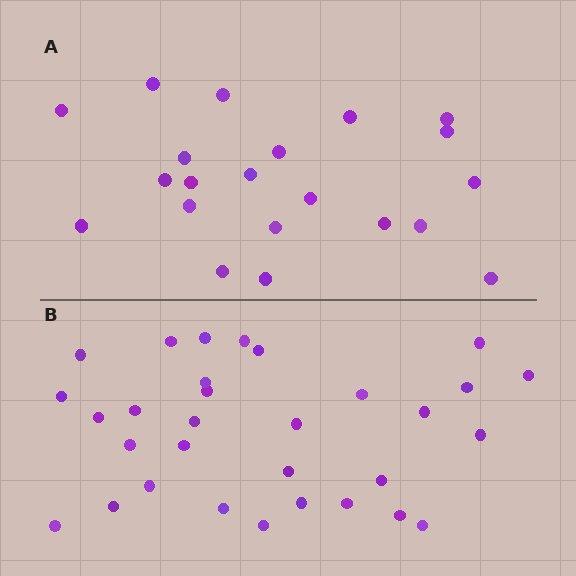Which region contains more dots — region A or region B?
Region B (the bottom region) has more dots.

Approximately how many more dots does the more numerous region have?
Region B has roughly 10 or so more dots than region A.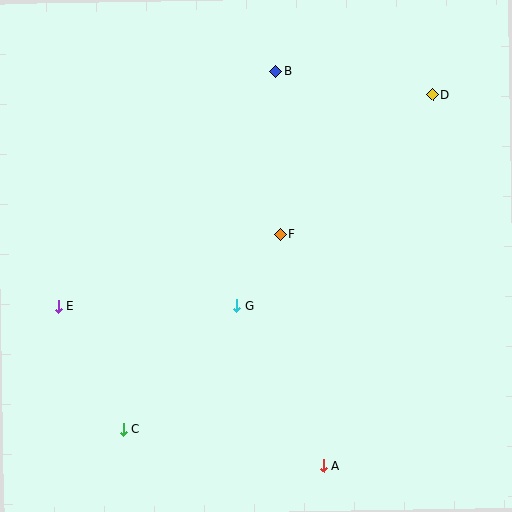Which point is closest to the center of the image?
Point F at (280, 235) is closest to the center.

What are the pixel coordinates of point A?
Point A is at (324, 465).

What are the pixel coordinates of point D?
Point D is at (433, 95).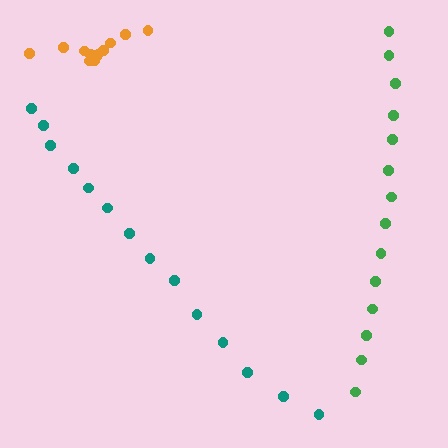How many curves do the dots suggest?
There are 3 distinct paths.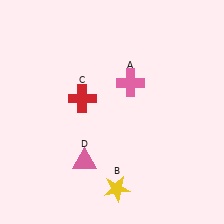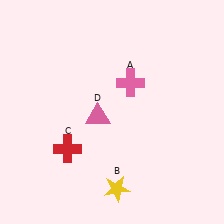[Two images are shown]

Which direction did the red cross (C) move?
The red cross (C) moved down.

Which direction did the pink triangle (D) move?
The pink triangle (D) moved up.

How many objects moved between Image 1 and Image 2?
2 objects moved between the two images.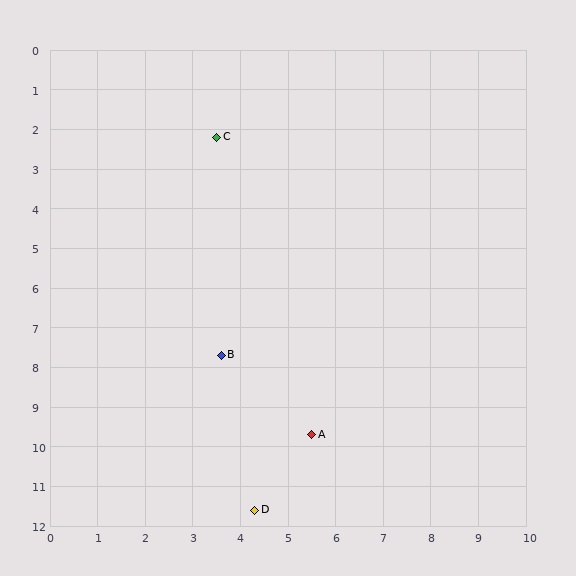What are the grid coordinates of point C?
Point C is at approximately (3.5, 2.2).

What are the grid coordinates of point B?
Point B is at approximately (3.6, 7.7).